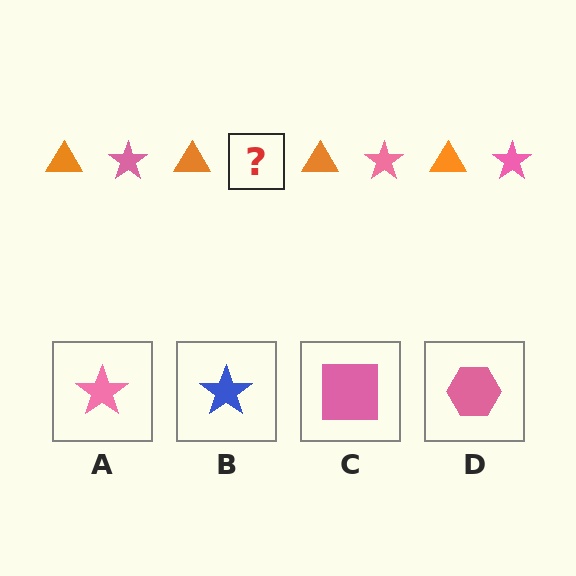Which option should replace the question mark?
Option A.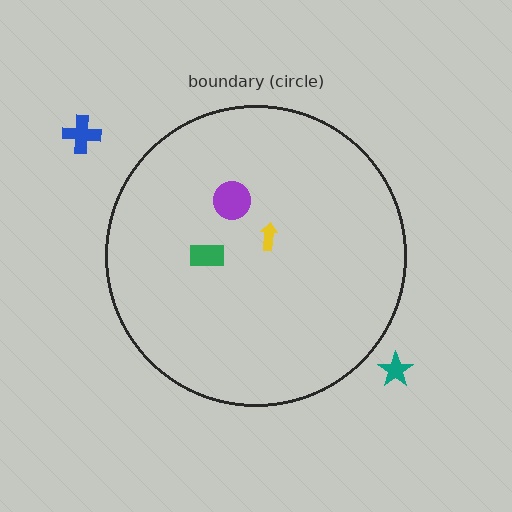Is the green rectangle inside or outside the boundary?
Inside.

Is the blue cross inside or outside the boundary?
Outside.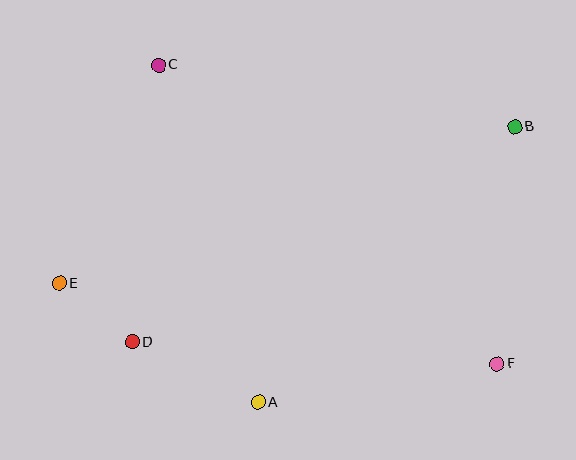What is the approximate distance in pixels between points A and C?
The distance between A and C is approximately 352 pixels.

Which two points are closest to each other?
Points D and E are closest to each other.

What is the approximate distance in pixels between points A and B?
The distance between A and B is approximately 377 pixels.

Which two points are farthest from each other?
Points B and E are farthest from each other.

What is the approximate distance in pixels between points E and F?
The distance between E and F is approximately 445 pixels.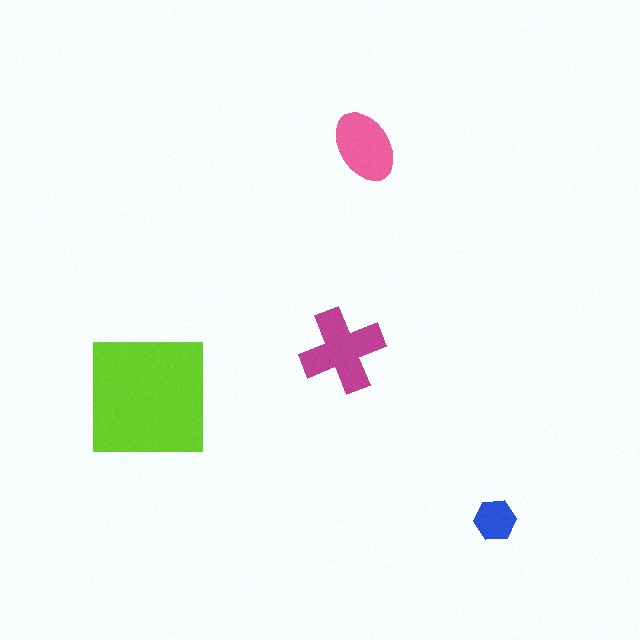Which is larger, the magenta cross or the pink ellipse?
The magenta cross.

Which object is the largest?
The lime square.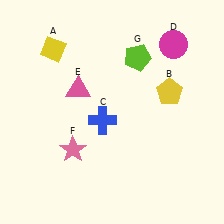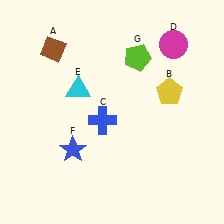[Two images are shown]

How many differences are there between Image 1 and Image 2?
There are 3 differences between the two images.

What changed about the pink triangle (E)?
In Image 1, E is pink. In Image 2, it changed to cyan.